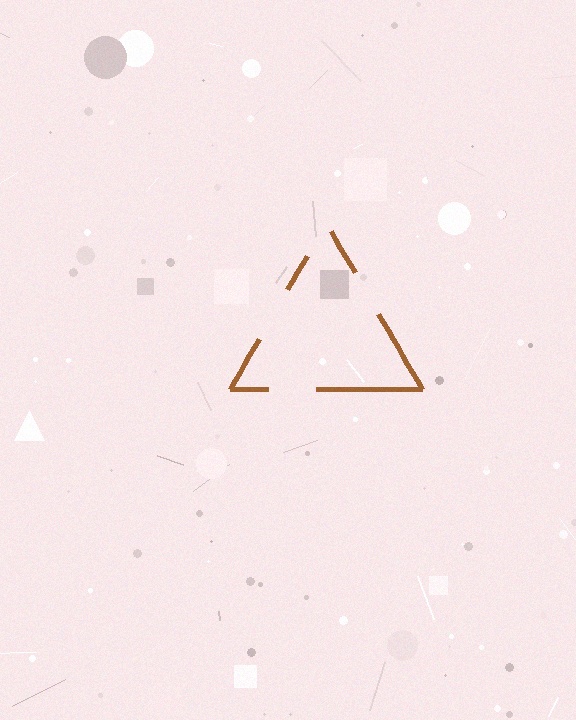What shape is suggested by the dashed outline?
The dashed outline suggests a triangle.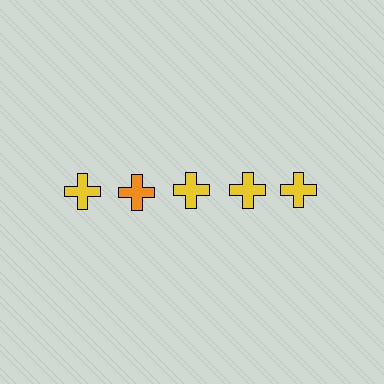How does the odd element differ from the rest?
It has a different color: orange instead of yellow.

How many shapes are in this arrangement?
There are 5 shapes arranged in a grid pattern.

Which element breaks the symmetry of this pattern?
The orange cross in the top row, second from left column breaks the symmetry. All other shapes are yellow crosses.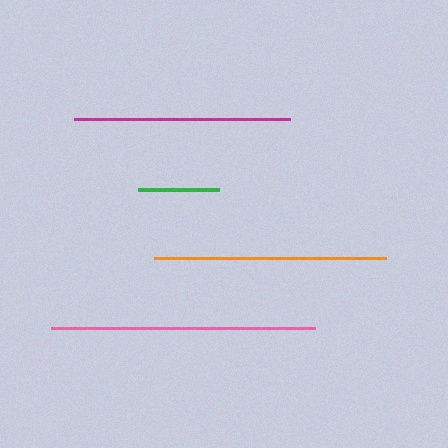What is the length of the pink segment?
The pink segment is approximately 264 pixels long.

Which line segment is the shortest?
The green line is the shortest at approximately 81 pixels.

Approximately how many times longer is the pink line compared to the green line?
The pink line is approximately 3.2 times the length of the green line.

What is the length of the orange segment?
The orange segment is approximately 232 pixels long.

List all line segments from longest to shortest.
From longest to shortest: pink, orange, magenta, green.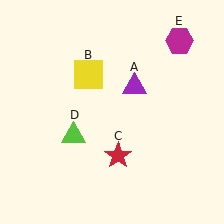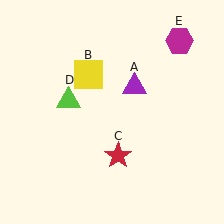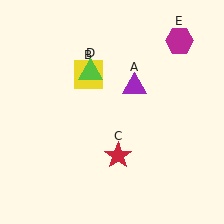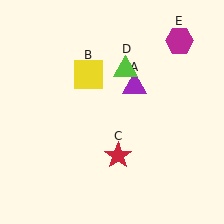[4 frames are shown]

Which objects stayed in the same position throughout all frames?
Purple triangle (object A) and yellow square (object B) and red star (object C) and magenta hexagon (object E) remained stationary.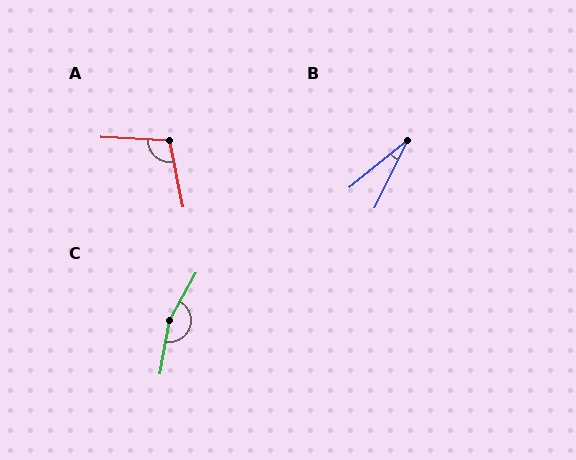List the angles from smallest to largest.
B (24°), A (105°), C (161°).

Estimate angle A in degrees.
Approximately 105 degrees.